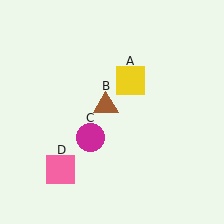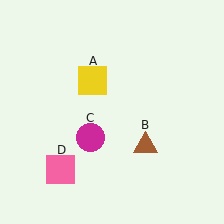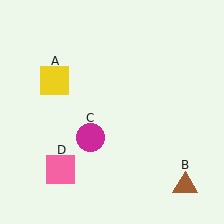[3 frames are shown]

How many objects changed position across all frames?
2 objects changed position: yellow square (object A), brown triangle (object B).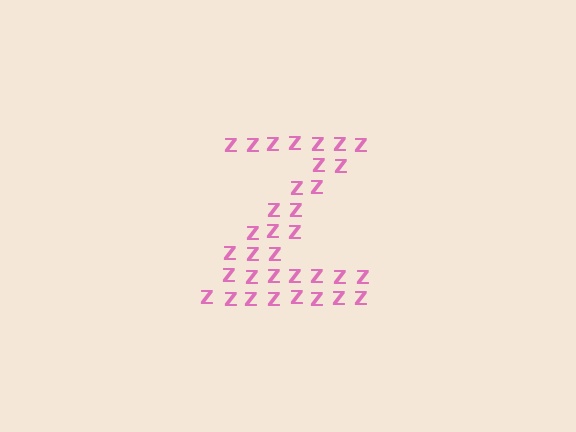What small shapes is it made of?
It is made of small letter Z's.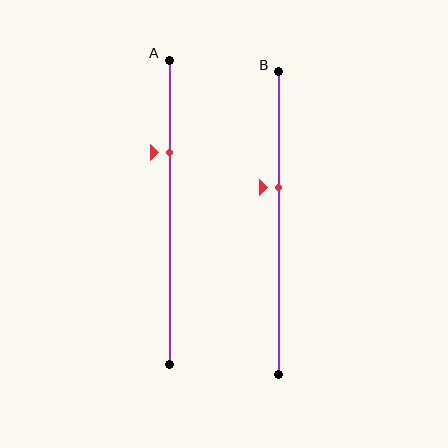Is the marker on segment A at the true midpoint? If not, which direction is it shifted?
No, the marker on segment A is shifted upward by about 20% of the segment length.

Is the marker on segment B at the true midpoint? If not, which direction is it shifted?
No, the marker on segment B is shifted upward by about 12% of the segment length.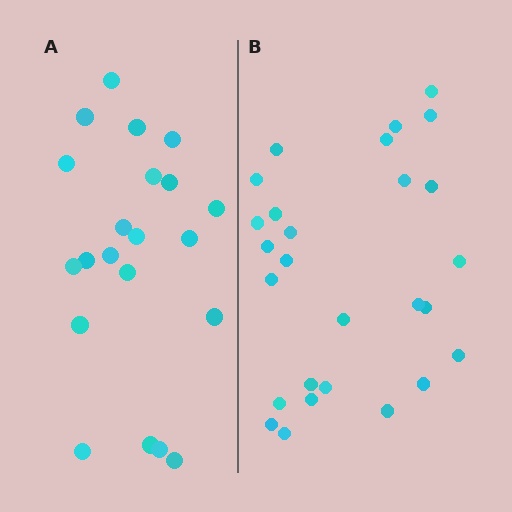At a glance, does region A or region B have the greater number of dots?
Region B (the right region) has more dots.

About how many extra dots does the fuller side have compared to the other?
Region B has about 6 more dots than region A.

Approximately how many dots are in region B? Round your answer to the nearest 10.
About 30 dots. (The exact count is 27, which rounds to 30.)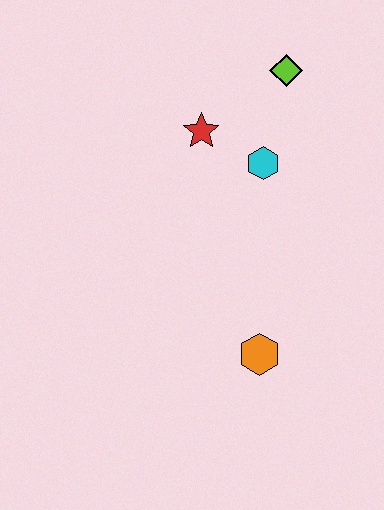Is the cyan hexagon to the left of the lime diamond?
Yes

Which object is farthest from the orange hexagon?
The lime diamond is farthest from the orange hexagon.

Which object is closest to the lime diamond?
The cyan hexagon is closest to the lime diamond.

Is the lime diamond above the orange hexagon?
Yes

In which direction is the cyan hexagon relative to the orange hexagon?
The cyan hexagon is above the orange hexagon.